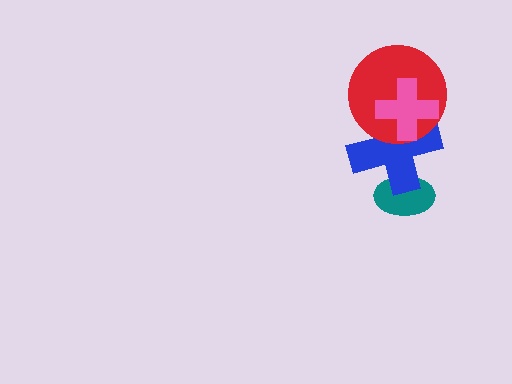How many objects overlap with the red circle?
2 objects overlap with the red circle.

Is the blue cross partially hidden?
Yes, it is partially covered by another shape.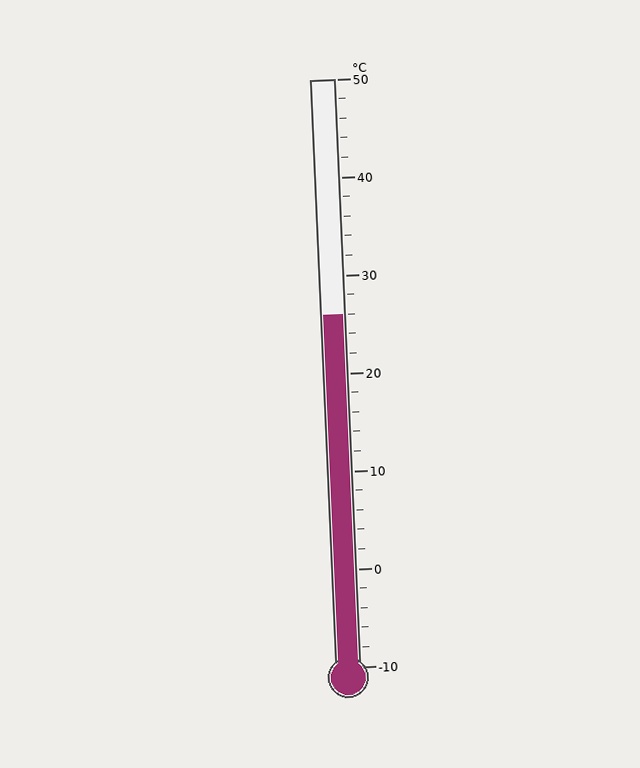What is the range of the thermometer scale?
The thermometer scale ranges from -10°C to 50°C.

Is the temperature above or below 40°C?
The temperature is below 40°C.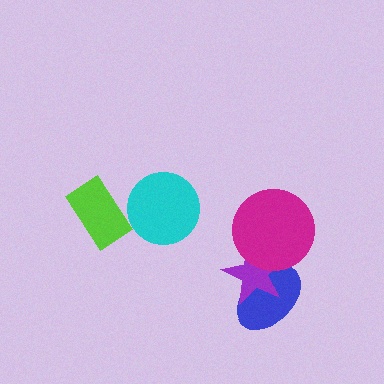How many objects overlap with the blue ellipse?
2 objects overlap with the blue ellipse.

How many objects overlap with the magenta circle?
2 objects overlap with the magenta circle.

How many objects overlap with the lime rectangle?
0 objects overlap with the lime rectangle.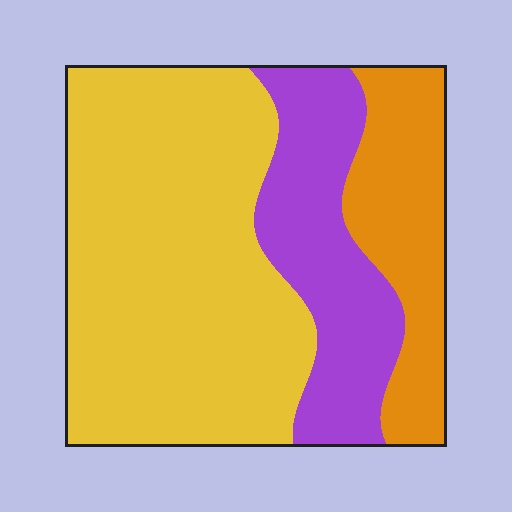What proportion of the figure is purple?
Purple takes up between a sixth and a third of the figure.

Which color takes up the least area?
Orange, at roughly 20%.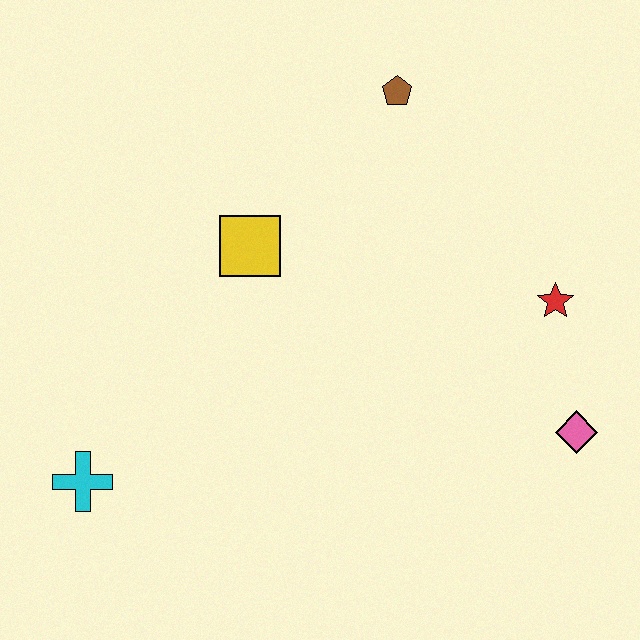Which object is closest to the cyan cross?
The yellow square is closest to the cyan cross.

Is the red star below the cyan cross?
No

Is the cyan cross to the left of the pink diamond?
Yes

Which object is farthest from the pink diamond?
The cyan cross is farthest from the pink diamond.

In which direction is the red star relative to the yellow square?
The red star is to the right of the yellow square.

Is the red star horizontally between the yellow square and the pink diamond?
Yes